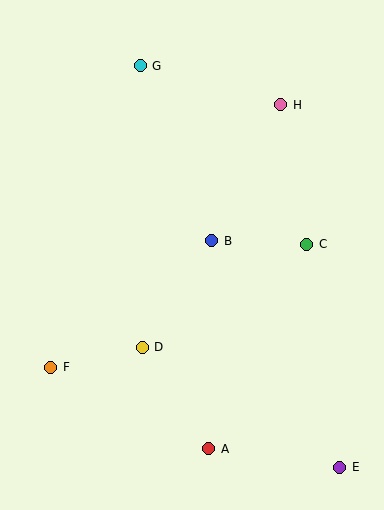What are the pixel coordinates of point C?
Point C is at (307, 244).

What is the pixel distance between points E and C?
The distance between E and C is 225 pixels.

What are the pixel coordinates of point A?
Point A is at (209, 449).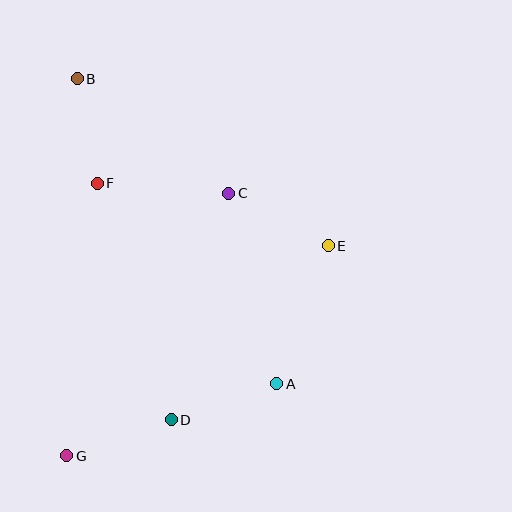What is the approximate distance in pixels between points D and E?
The distance between D and E is approximately 235 pixels.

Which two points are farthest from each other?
Points B and G are farthest from each other.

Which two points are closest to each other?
Points B and F are closest to each other.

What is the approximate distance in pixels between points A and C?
The distance between A and C is approximately 196 pixels.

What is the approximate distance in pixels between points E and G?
The distance between E and G is approximately 336 pixels.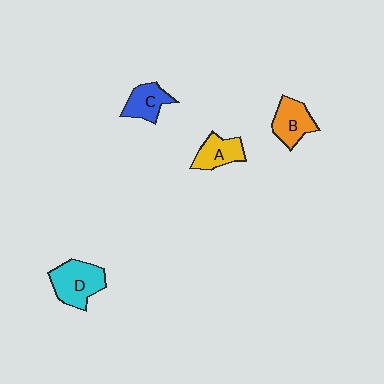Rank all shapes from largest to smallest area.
From largest to smallest: D (cyan), B (orange), A (yellow), C (blue).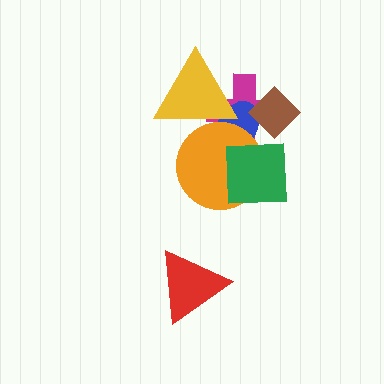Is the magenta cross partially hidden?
Yes, it is partially covered by another shape.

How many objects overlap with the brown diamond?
2 objects overlap with the brown diamond.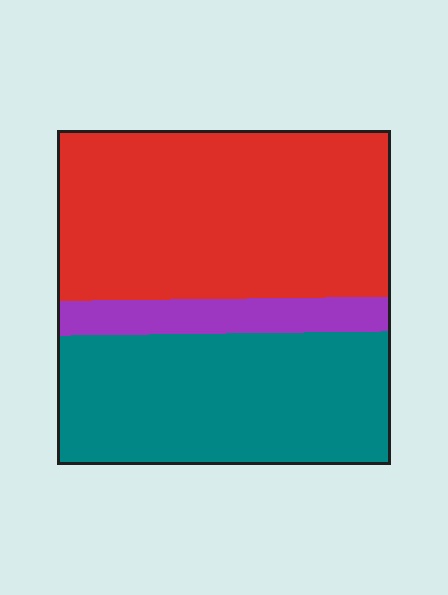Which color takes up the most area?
Red, at roughly 50%.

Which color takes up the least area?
Purple, at roughly 10%.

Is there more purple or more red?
Red.